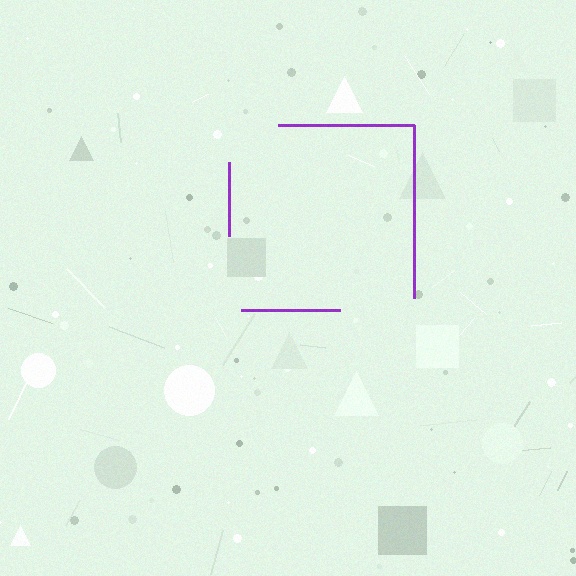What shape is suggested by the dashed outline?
The dashed outline suggests a square.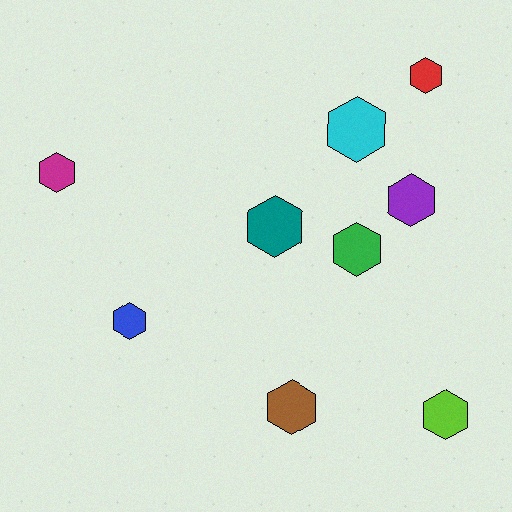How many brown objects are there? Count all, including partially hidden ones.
There is 1 brown object.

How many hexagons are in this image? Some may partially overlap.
There are 9 hexagons.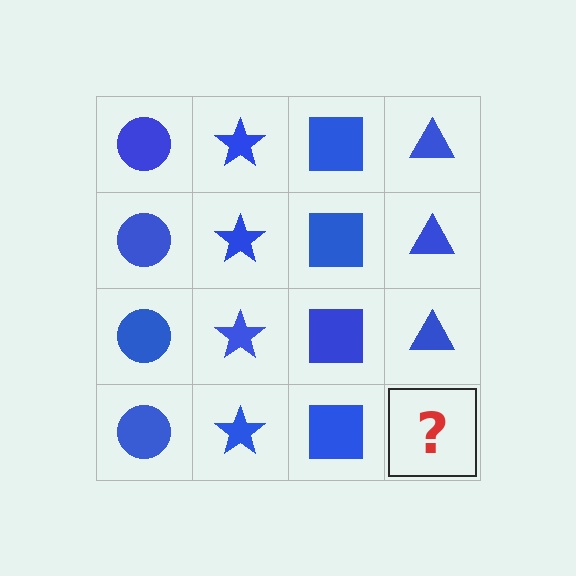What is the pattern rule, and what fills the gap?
The rule is that each column has a consistent shape. The gap should be filled with a blue triangle.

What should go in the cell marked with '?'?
The missing cell should contain a blue triangle.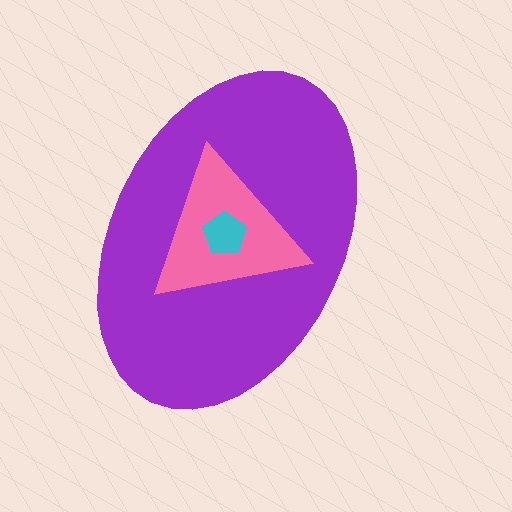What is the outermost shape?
The purple ellipse.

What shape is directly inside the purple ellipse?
The pink triangle.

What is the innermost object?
The cyan pentagon.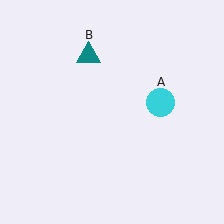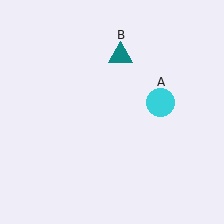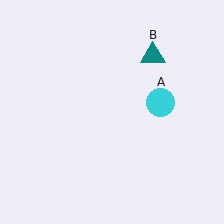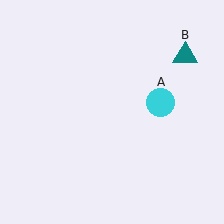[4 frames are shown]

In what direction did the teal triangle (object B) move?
The teal triangle (object B) moved right.